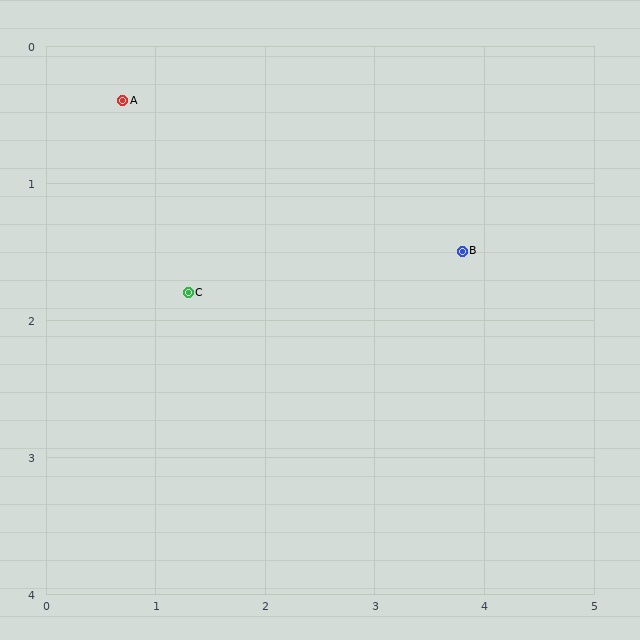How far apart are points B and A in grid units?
Points B and A are about 3.3 grid units apart.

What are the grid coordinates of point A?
Point A is at approximately (0.7, 0.4).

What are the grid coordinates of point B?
Point B is at approximately (3.8, 1.5).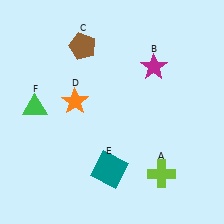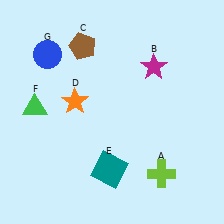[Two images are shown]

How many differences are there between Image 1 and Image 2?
There is 1 difference between the two images.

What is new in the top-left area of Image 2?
A blue circle (G) was added in the top-left area of Image 2.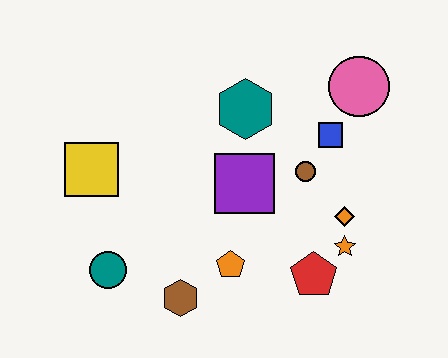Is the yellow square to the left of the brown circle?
Yes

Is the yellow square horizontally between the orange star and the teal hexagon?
No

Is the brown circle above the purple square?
Yes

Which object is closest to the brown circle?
The blue square is closest to the brown circle.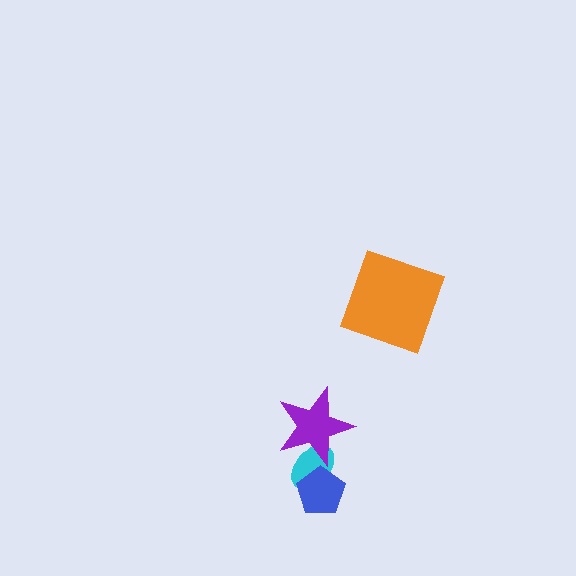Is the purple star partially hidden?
No, no other shape covers it.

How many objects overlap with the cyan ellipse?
2 objects overlap with the cyan ellipse.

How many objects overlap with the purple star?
1 object overlaps with the purple star.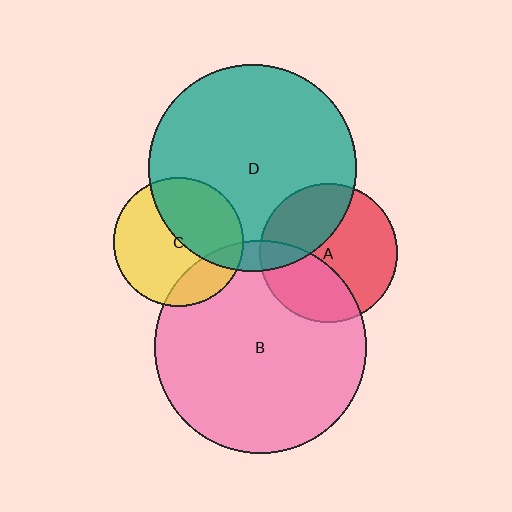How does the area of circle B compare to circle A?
Approximately 2.3 times.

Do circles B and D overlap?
Yes.